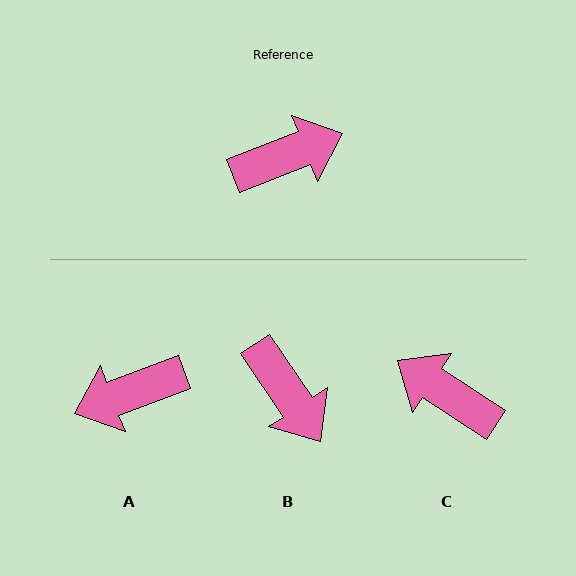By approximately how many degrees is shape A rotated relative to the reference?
Approximately 179 degrees counter-clockwise.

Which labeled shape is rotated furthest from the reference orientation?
A, about 179 degrees away.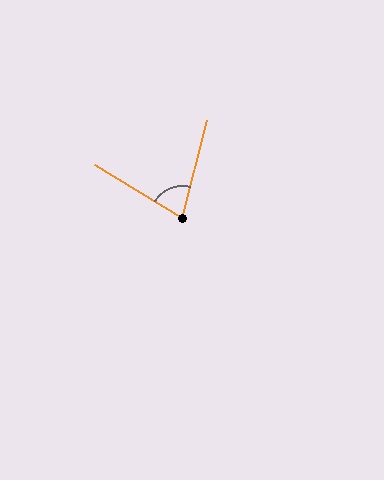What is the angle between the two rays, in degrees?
Approximately 73 degrees.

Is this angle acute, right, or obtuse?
It is acute.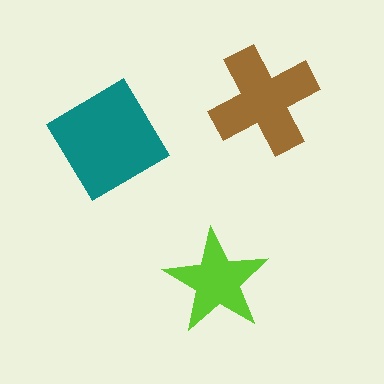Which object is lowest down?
The lime star is bottommost.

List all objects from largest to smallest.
The teal diamond, the brown cross, the lime star.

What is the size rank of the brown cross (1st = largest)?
2nd.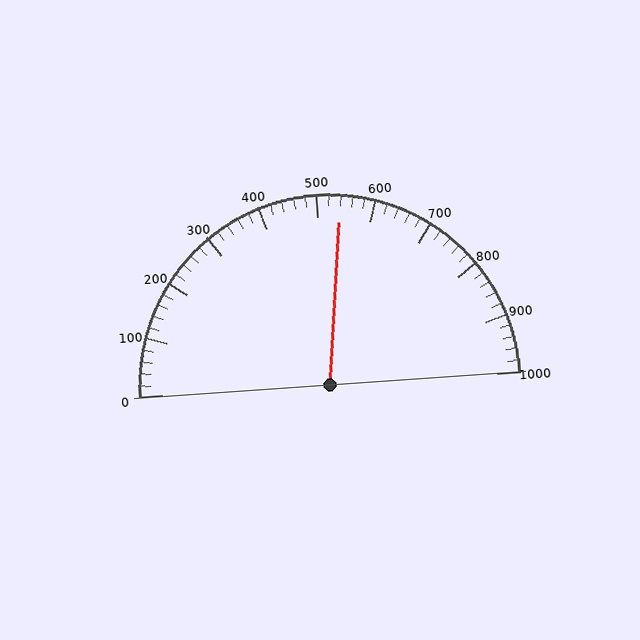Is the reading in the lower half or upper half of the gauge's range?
The reading is in the upper half of the range (0 to 1000).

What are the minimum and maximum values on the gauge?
The gauge ranges from 0 to 1000.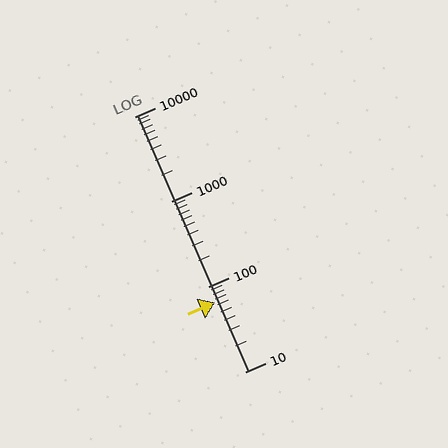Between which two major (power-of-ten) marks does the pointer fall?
The pointer is between 10 and 100.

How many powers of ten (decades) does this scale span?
The scale spans 3 decades, from 10 to 10000.